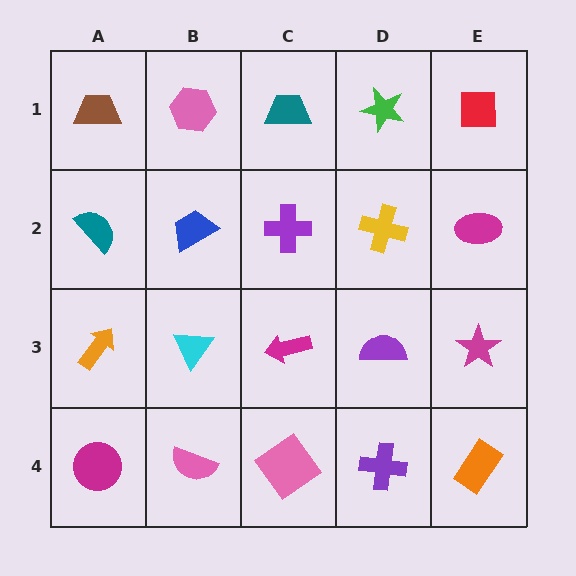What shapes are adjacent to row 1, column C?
A purple cross (row 2, column C), a pink hexagon (row 1, column B), a green star (row 1, column D).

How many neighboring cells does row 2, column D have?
4.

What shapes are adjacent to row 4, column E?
A magenta star (row 3, column E), a purple cross (row 4, column D).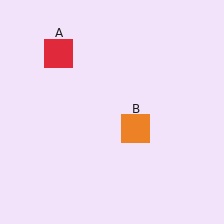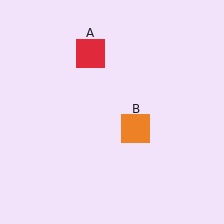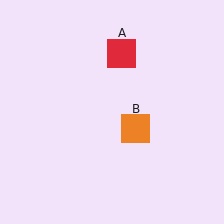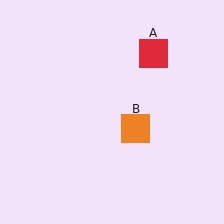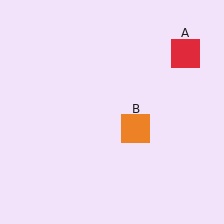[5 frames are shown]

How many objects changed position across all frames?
1 object changed position: red square (object A).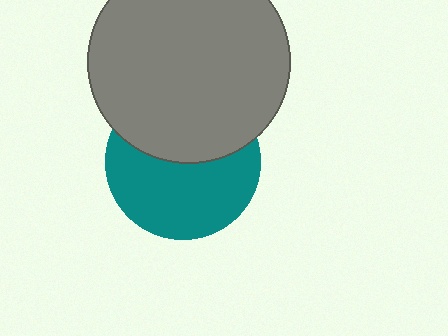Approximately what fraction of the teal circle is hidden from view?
Roughly 43% of the teal circle is hidden behind the gray circle.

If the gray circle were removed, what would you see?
You would see the complete teal circle.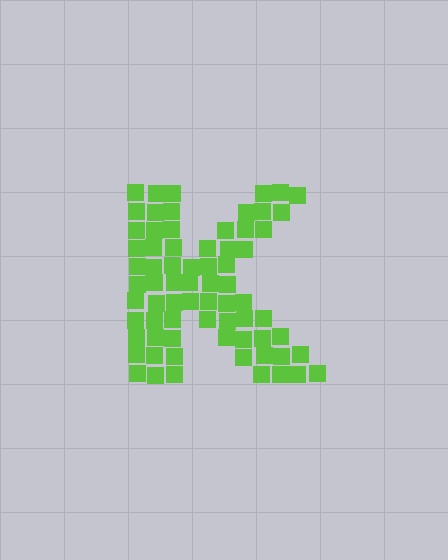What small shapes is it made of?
It is made of small squares.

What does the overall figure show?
The overall figure shows the letter K.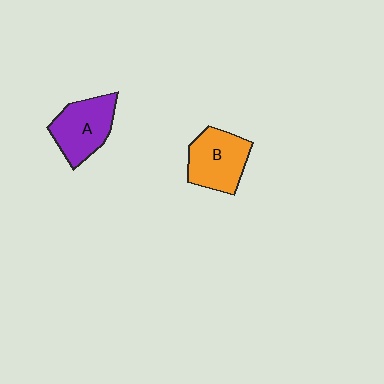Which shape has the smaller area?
Shape A (purple).